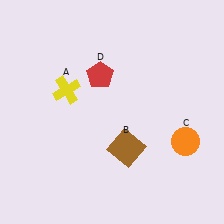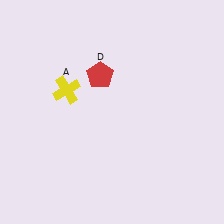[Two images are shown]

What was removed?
The brown square (B), the orange circle (C) were removed in Image 2.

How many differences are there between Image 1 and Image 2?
There are 2 differences between the two images.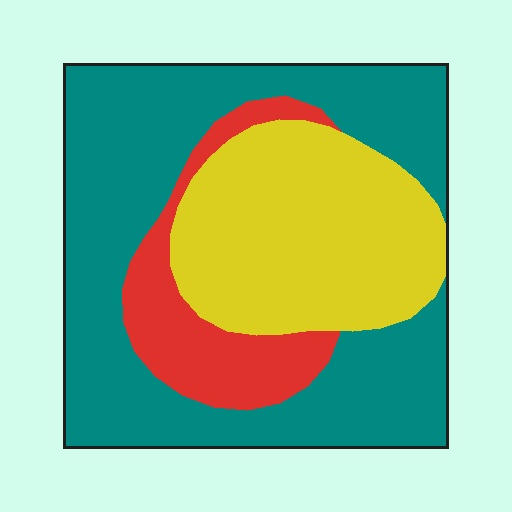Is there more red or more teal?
Teal.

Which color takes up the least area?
Red, at roughly 15%.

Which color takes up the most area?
Teal, at roughly 55%.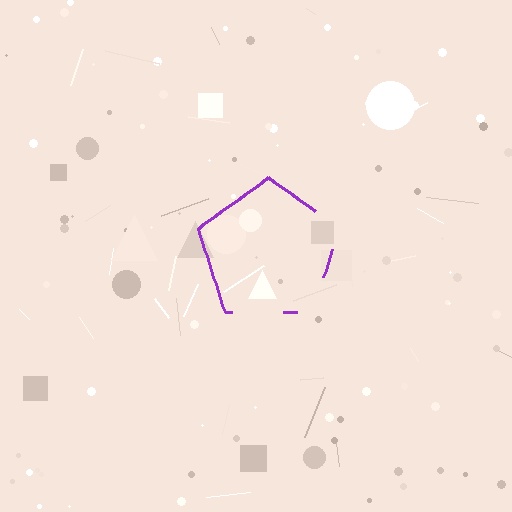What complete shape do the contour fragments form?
The contour fragments form a pentagon.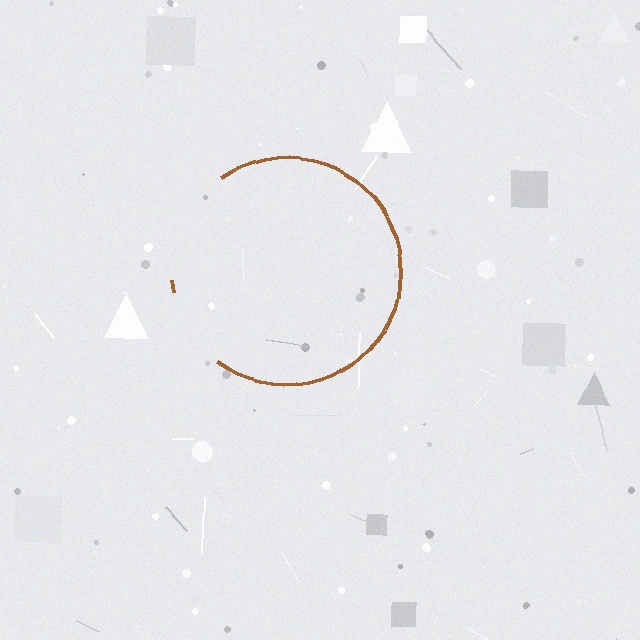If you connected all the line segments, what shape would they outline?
They would outline a circle.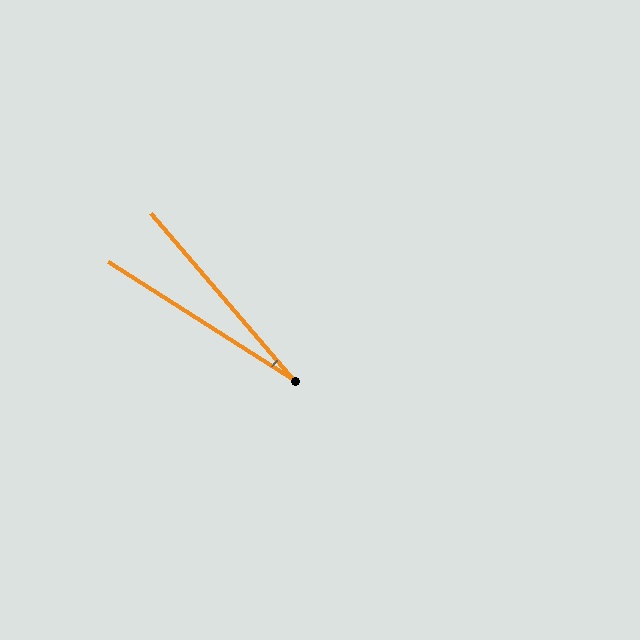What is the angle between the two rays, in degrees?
Approximately 17 degrees.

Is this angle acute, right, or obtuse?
It is acute.